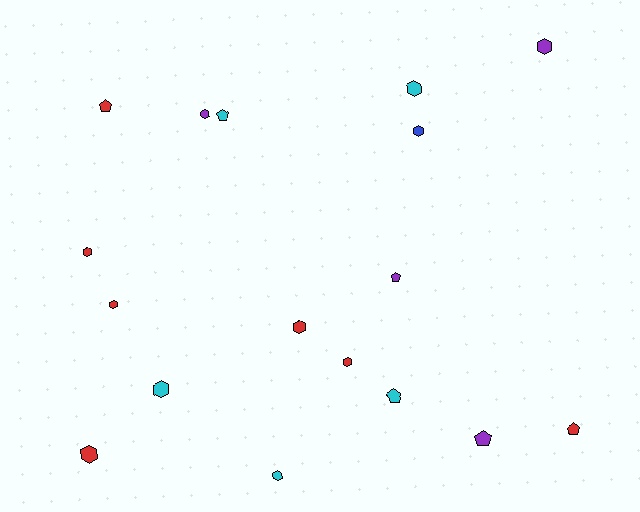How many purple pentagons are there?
There are 2 purple pentagons.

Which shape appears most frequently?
Hexagon, with 11 objects.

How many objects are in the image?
There are 17 objects.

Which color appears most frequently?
Red, with 7 objects.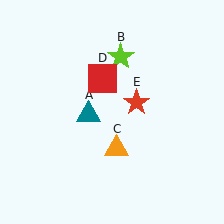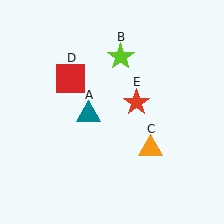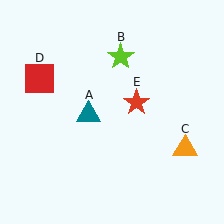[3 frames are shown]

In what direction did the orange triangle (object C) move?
The orange triangle (object C) moved right.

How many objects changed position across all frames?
2 objects changed position: orange triangle (object C), red square (object D).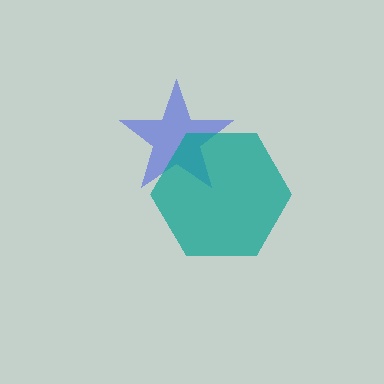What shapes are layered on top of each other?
The layered shapes are: a blue star, a teal hexagon.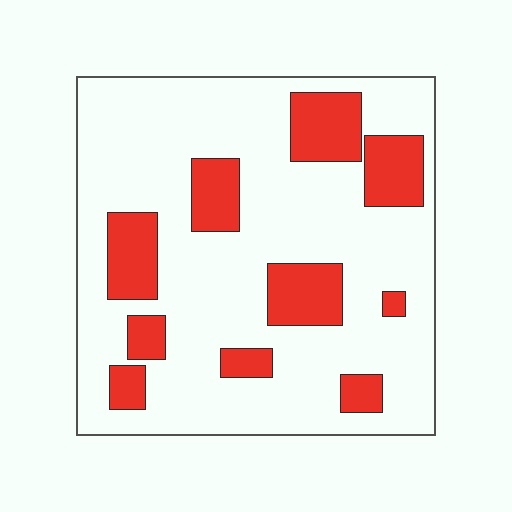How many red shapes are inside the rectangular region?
10.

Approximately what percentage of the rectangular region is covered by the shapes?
Approximately 25%.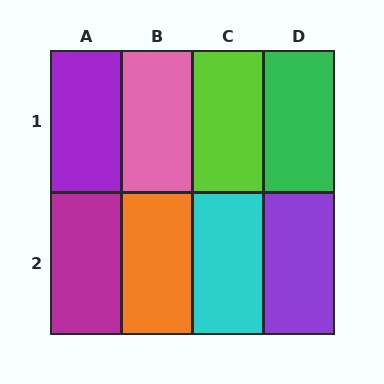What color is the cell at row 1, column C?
Lime.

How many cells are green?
1 cell is green.